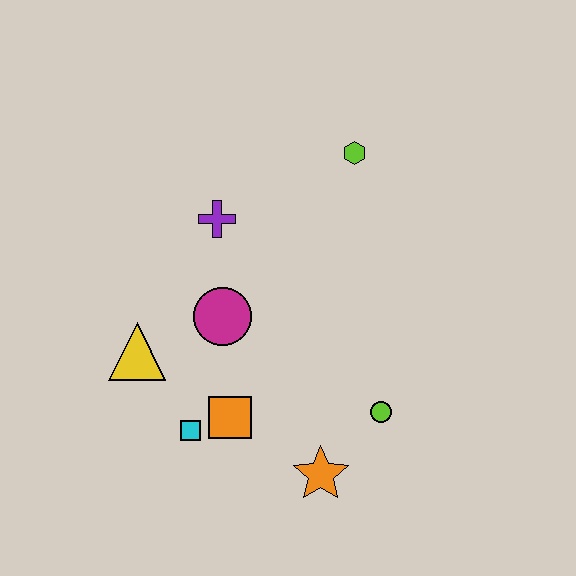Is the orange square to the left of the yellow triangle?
No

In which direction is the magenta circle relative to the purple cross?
The magenta circle is below the purple cross.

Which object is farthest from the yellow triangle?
The lime hexagon is farthest from the yellow triangle.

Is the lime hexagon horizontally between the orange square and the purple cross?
No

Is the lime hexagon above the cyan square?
Yes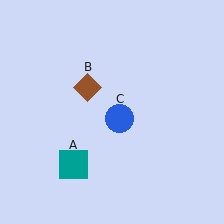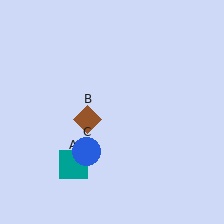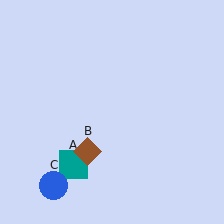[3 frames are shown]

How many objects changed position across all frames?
2 objects changed position: brown diamond (object B), blue circle (object C).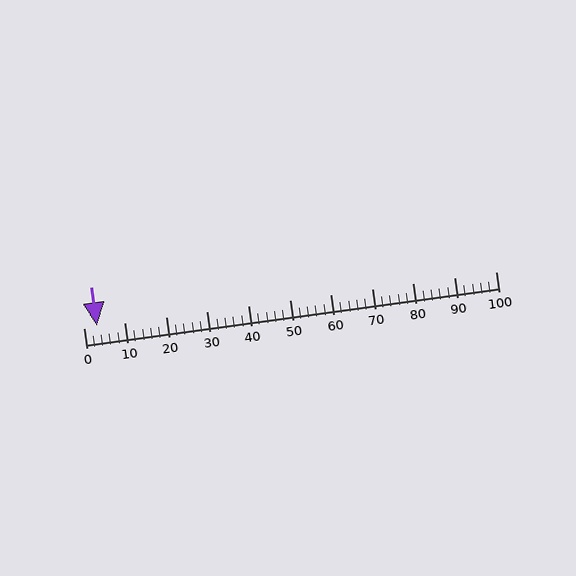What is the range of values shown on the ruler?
The ruler shows values from 0 to 100.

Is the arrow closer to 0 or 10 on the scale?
The arrow is closer to 0.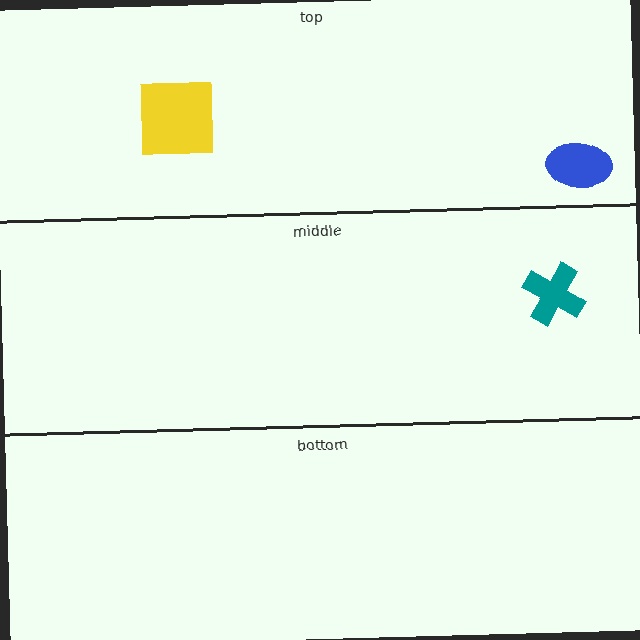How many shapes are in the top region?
2.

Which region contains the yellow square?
The top region.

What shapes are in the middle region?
The teal cross.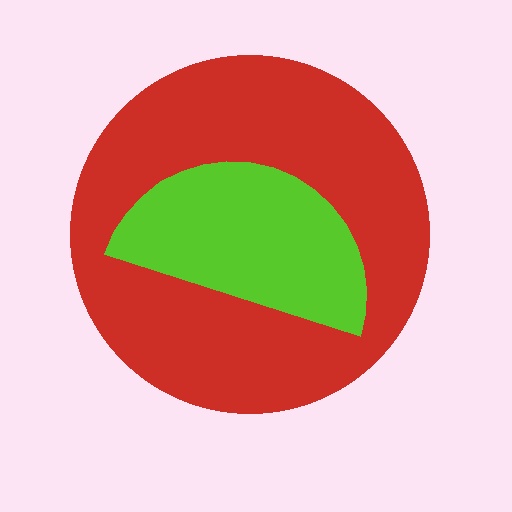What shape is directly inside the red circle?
The lime semicircle.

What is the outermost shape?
The red circle.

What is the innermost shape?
The lime semicircle.